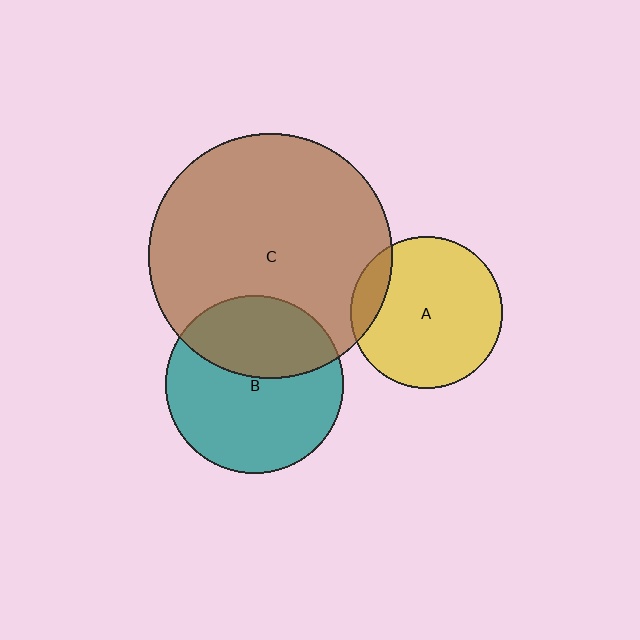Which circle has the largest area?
Circle C (brown).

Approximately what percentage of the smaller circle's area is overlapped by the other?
Approximately 35%.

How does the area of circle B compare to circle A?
Approximately 1.4 times.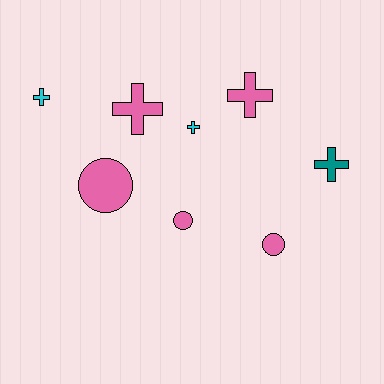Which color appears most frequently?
Pink, with 5 objects.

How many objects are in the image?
There are 8 objects.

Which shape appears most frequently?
Cross, with 5 objects.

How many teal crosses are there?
There is 1 teal cross.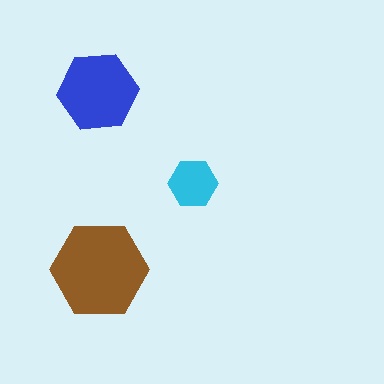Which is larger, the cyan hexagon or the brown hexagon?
The brown one.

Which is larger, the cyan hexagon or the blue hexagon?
The blue one.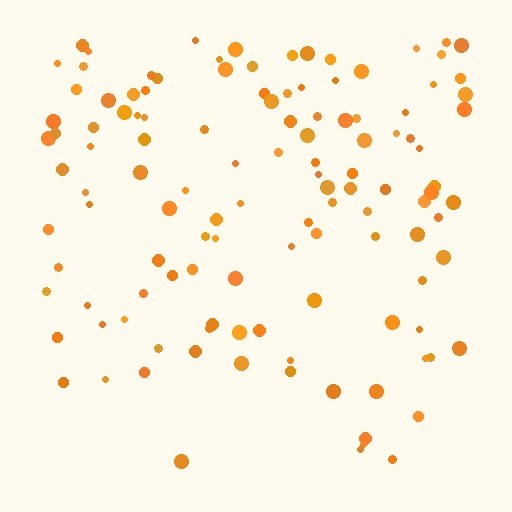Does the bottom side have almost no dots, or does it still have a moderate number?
Still a moderate number, just noticeably fewer than the top.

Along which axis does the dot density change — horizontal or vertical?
Vertical.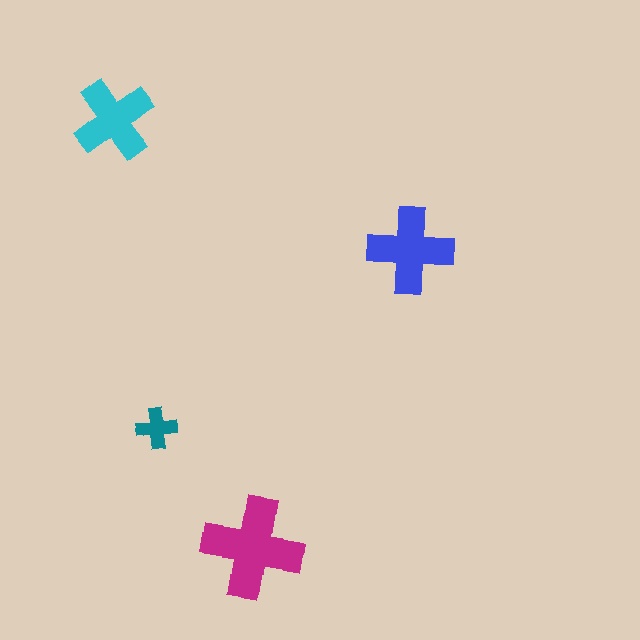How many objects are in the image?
There are 4 objects in the image.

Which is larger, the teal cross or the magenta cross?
The magenta one.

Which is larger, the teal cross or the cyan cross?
The cyan one.